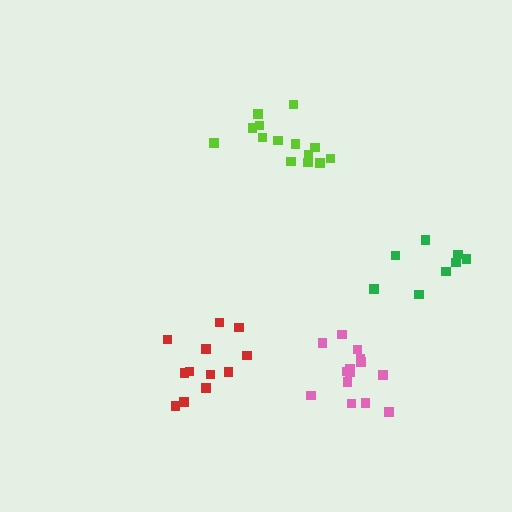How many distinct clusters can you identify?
There are 4 distinct clusters.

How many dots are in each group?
Group 1: 8 dots, Group 2: 14 dots, Group 3: 12 dots, Group 4: 14 dots (48 total).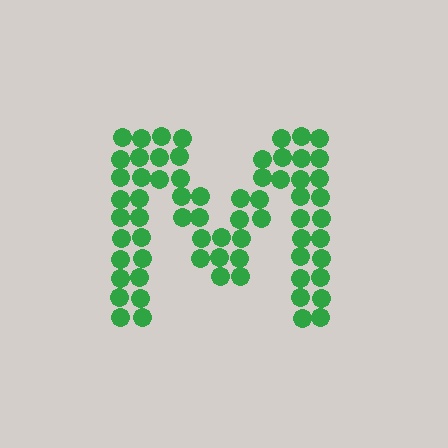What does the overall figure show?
The overall figure shows the letter M.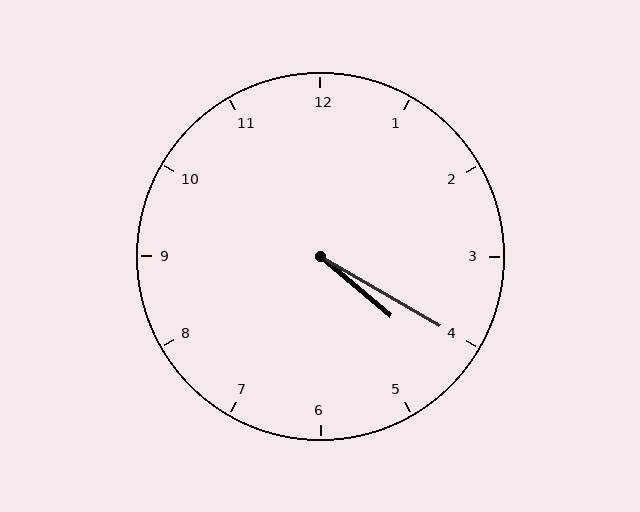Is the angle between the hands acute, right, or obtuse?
It is acute.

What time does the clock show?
4:20.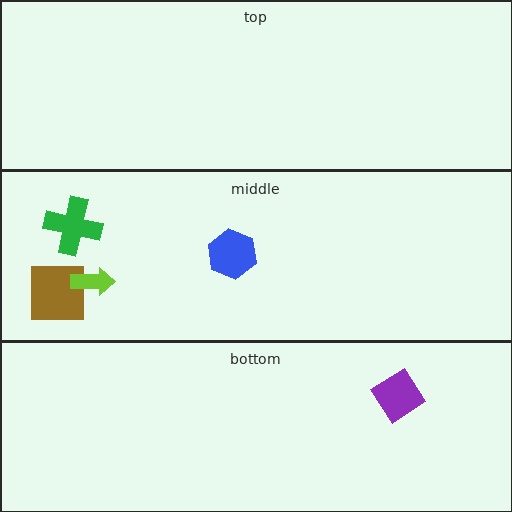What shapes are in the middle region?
The brown square, the green cross, the blue hexagon, the lime arrow.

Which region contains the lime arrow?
The middle region.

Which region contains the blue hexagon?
The middle region.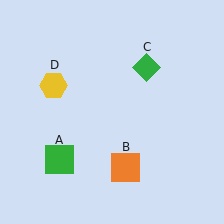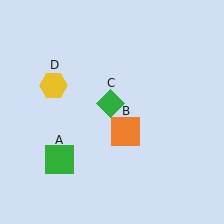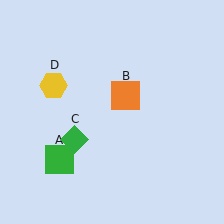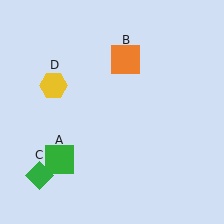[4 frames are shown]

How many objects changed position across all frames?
2 objects changed position: orange square (object B), green diamond (object C).